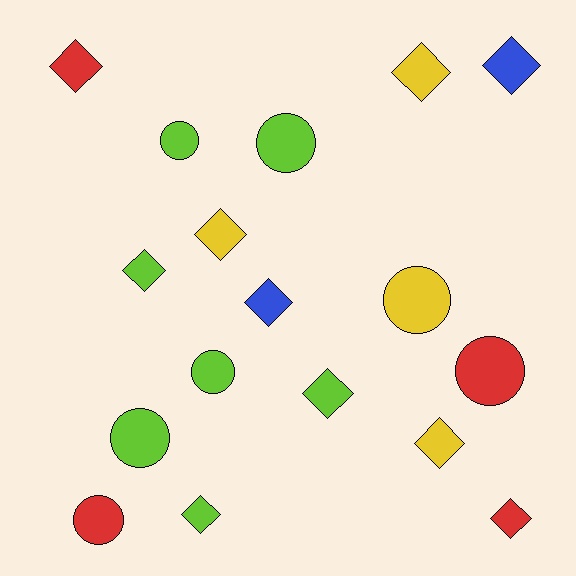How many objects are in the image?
There are 17 objects.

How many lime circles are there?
There are 4 lime circles.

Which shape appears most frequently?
Diamond, with 10 objects.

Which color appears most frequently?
Lime, with 7 objects.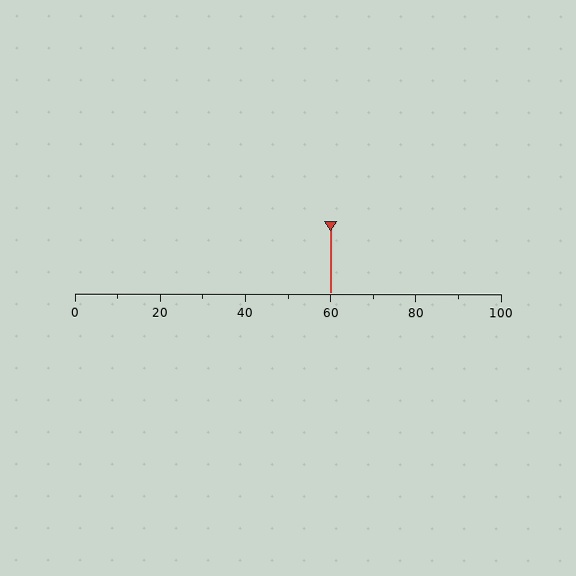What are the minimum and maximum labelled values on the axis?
The axis runs from 0 to 100.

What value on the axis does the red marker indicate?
The marker indicates approximately 60.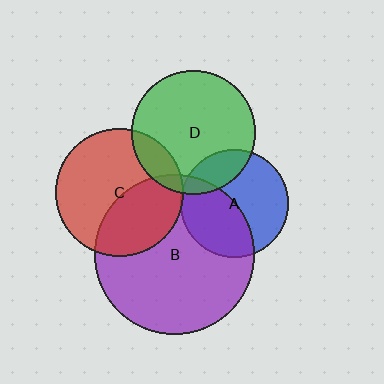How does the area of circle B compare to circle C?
Approximately 1.5 times.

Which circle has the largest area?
Circle B (purple).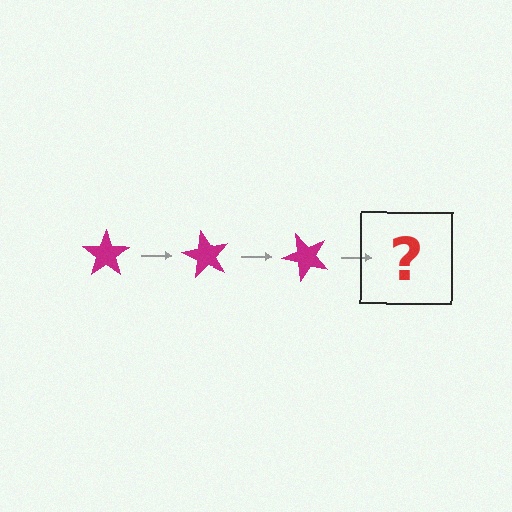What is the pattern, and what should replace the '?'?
The pattern is that the star rotates 60 degrees each step. The '?' should be a magenta star rotated 180 degrees.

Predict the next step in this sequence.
The next step is a magenta star rotated 180 degrees.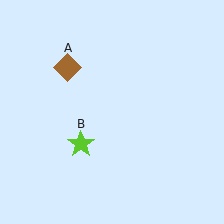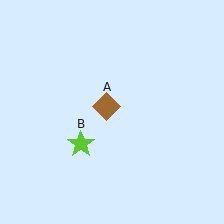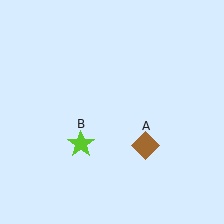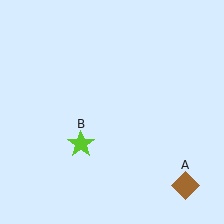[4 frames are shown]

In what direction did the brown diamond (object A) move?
The brown diamond (object A) moved down and to the right.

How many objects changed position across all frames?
1 object changed position: brown diamond (object A).